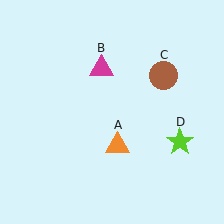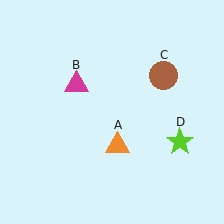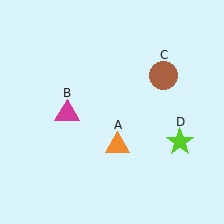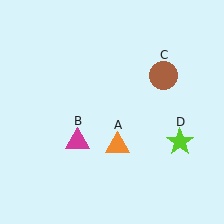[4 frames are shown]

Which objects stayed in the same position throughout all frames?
Orange triangle (object A) and brown circle (object C) and lime star (object D) remained stationary.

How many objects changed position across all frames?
1 object changed position: magenta triangle (object B).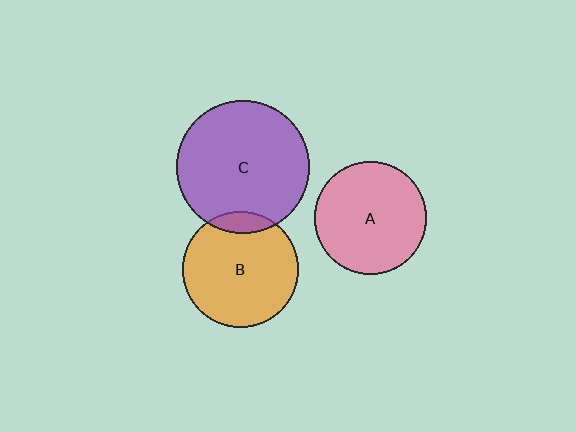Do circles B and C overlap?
Yes.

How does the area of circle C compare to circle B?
Approximately 1.3 times.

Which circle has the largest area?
Circle C (purple).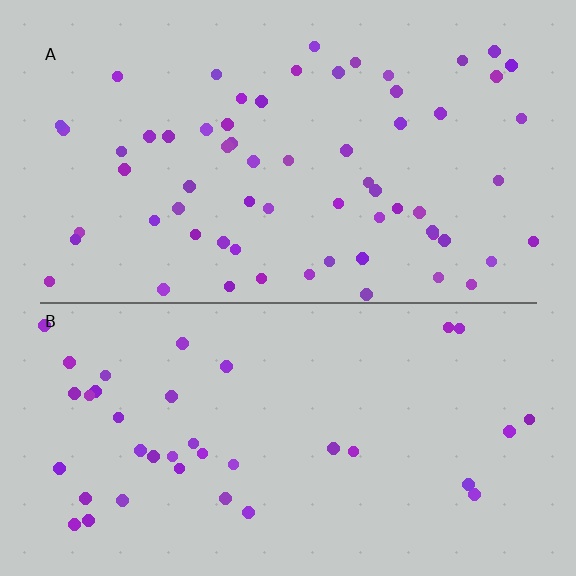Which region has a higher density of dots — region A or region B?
A (the top).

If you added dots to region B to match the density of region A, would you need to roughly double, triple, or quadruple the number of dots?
Approximately double.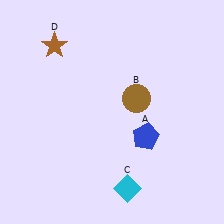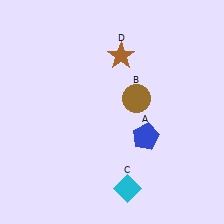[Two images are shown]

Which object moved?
The brown star (D) moved right.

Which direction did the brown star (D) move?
The brown star (D) moved right.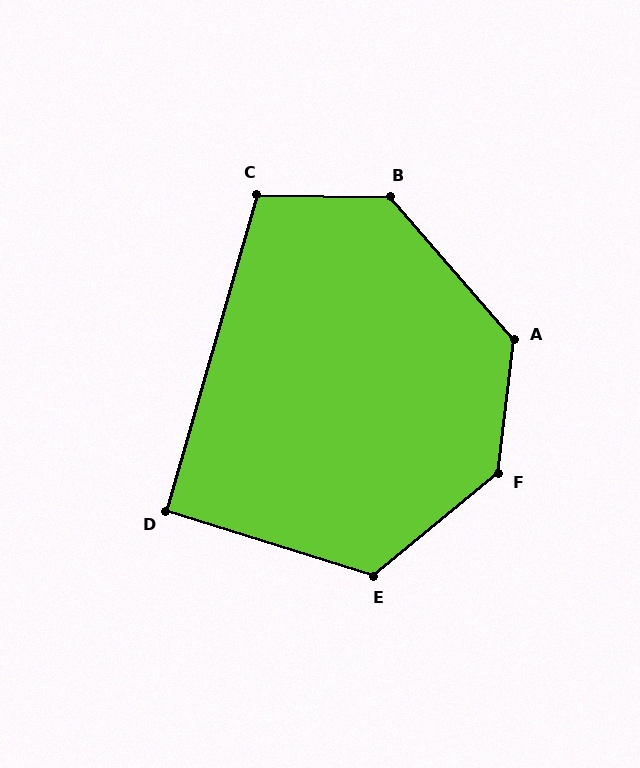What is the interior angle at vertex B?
Approximately 132 degrees (obtuse).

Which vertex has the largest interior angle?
F, at approximately 136 degrees.